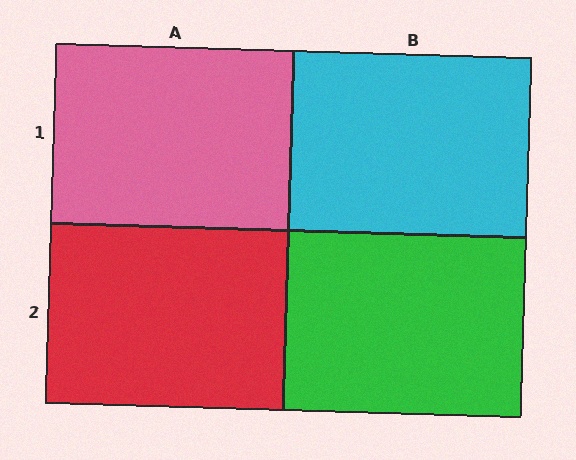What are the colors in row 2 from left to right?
Red, green.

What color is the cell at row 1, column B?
Cyan.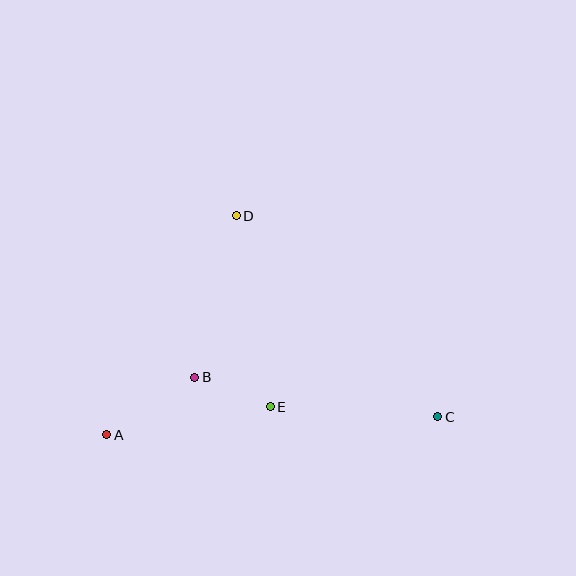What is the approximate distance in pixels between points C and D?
The distance between C and D is approximately 285 pixels.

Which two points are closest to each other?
Points B and E are closest to each other.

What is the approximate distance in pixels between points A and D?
The distance between A and D is approximately 255 pixels.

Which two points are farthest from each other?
Points A and C are farthest from each other.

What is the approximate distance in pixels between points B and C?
The distance between B and C is approximately 246 pixels.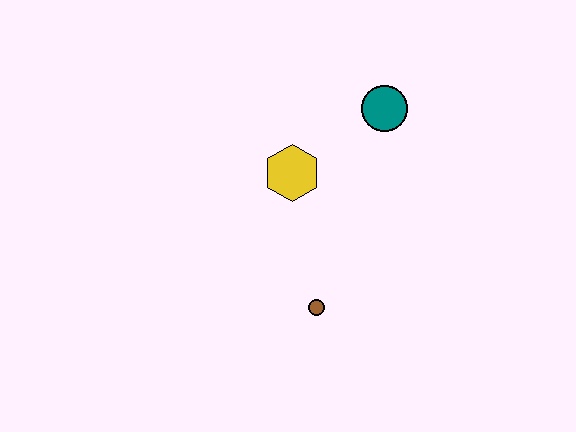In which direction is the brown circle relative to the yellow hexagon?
The brown circle is below the yellow hexagon.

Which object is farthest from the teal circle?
The brown circle is farthest from the teal circle.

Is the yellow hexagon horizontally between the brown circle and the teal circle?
No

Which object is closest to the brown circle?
The yellow hexagon is closest to the brown circle.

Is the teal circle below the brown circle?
No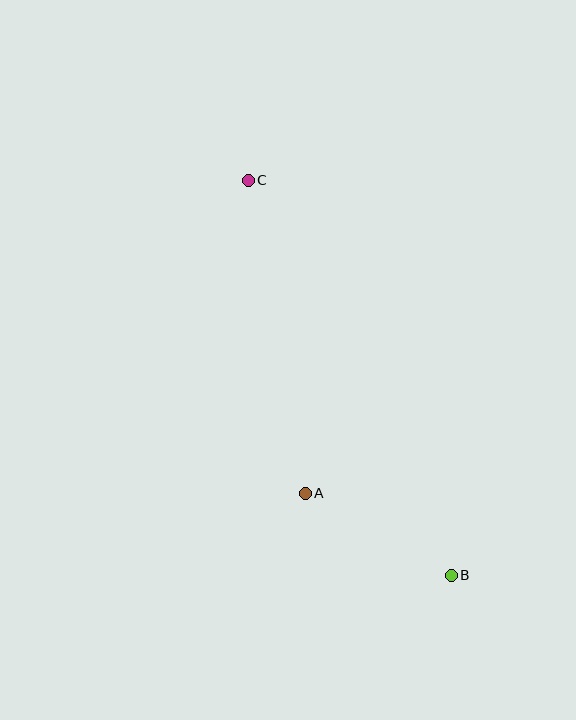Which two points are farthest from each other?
Points B and C are farthest from each other.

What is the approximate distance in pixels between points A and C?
The distance between A and C is approximately 318 pixels.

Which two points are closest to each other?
Points A and B are closest to each other.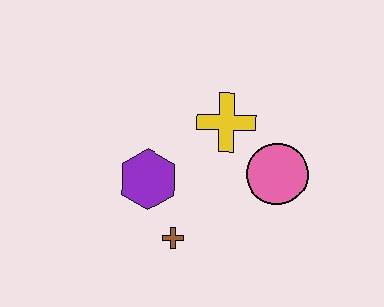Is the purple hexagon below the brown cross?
No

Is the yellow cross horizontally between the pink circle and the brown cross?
Yes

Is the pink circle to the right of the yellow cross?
Yes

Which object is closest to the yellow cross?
The pink circle is closest to the yellow cross.